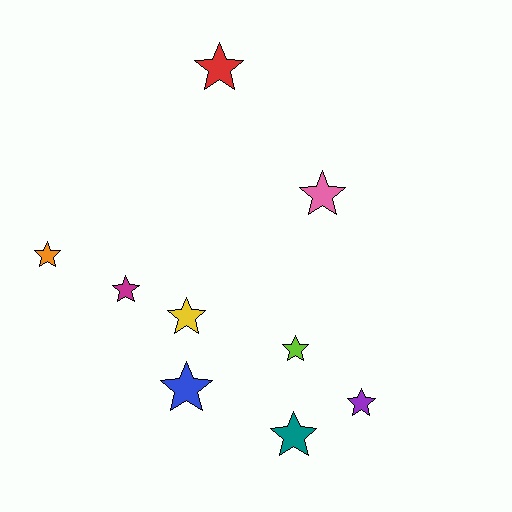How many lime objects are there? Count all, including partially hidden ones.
There is 1 lime object.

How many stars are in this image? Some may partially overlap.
There are 9 stars.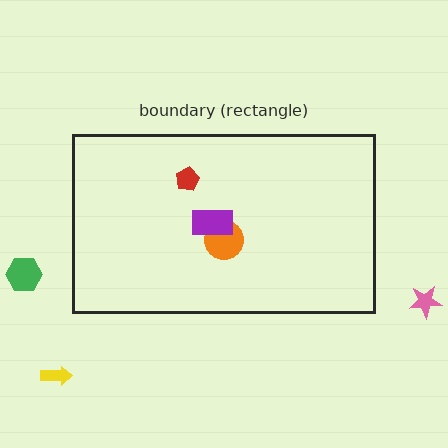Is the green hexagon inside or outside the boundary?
Outside.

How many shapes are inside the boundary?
4 inside, 3 outside.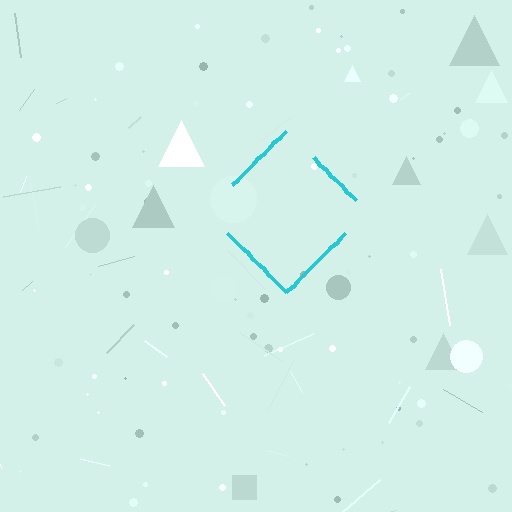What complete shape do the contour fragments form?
The contour fragments form a diamond.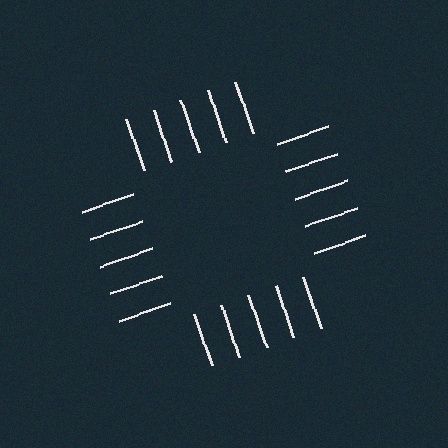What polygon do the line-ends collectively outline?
An illusory square — the line segments terminate on its edges but no continuous stroke is drawn.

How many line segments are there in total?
20 — 5 along each of the 4 edges.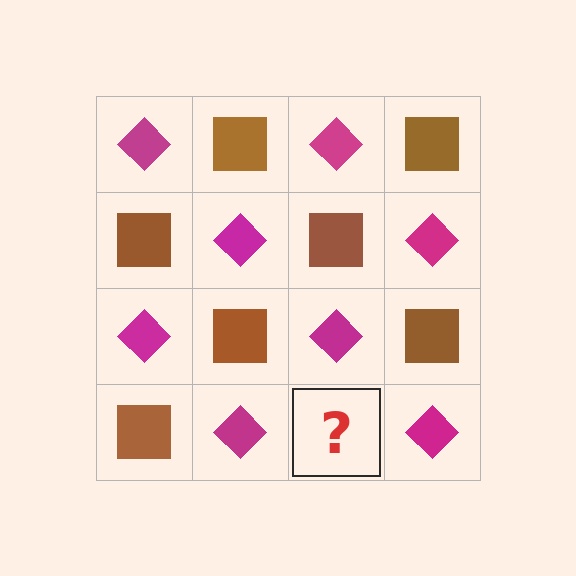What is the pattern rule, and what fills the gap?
The rule is that it alternates magenta diamond and brown square in a checkerboard pattern. The gap should be filled with a brown square.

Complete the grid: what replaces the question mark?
The question mark should be replaced with a brown square.